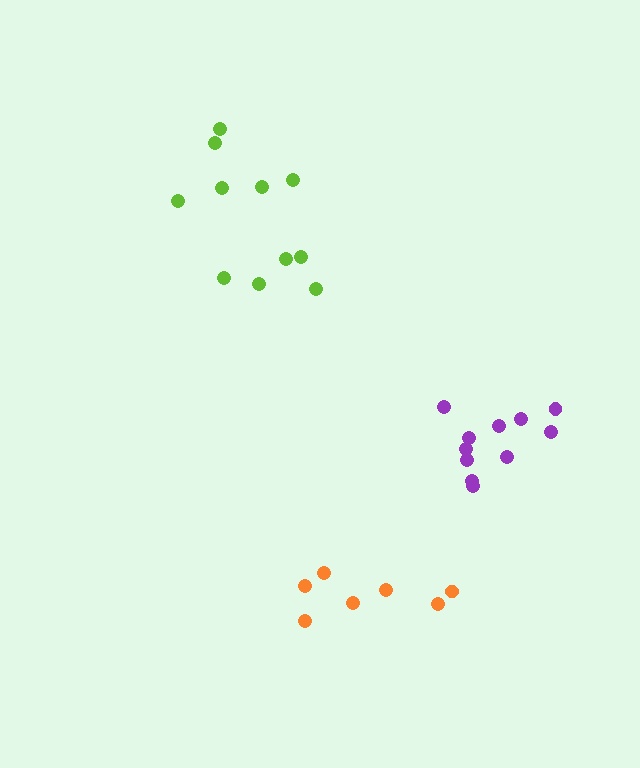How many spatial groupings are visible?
There are 3 spatial groupings.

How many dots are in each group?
Group 1: 11 dots, Group 2: 11 dots, Group 3: 7 dots (29 total).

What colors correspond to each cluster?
The clusters are colored: purple, lime, orange.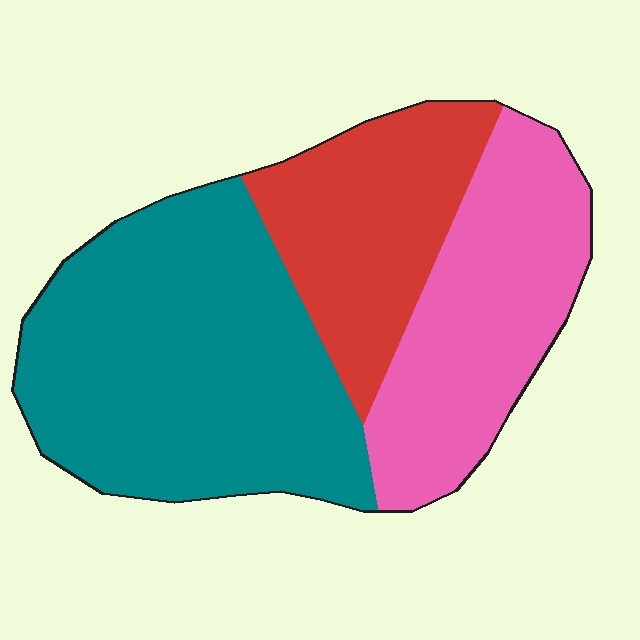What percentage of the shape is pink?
Pink takes up between a sixth and a third of the shape.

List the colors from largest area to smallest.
From largest to smallest: teal, pink, red.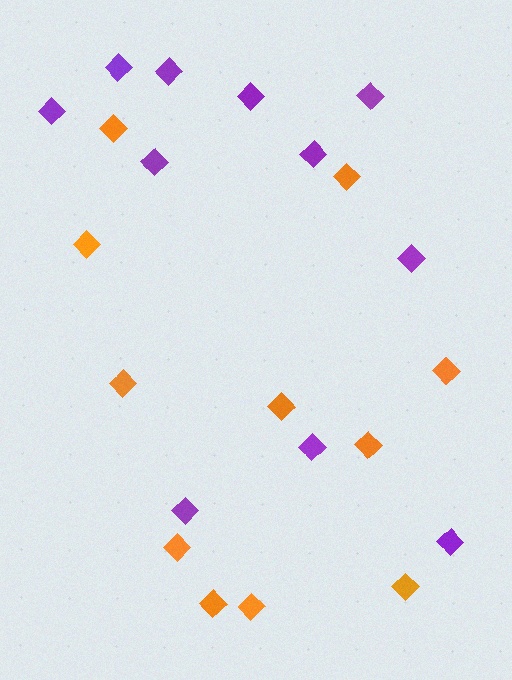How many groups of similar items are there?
There are 2 groups: one group of orange diamonds (11) and one group of purple diamonds (11).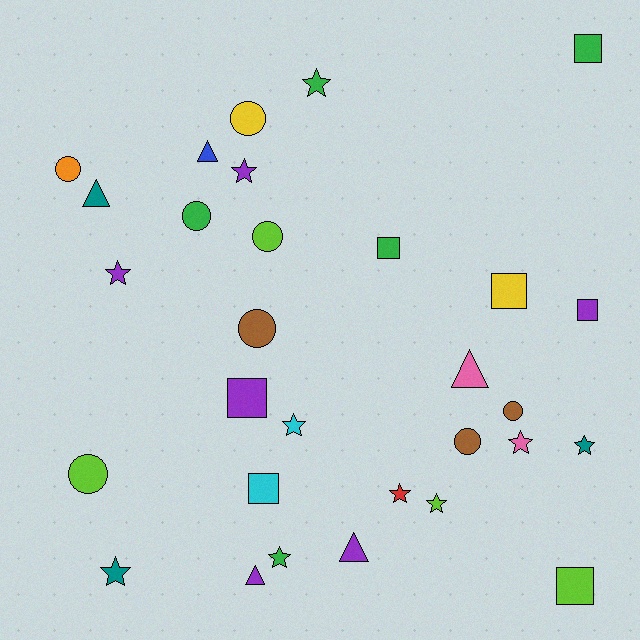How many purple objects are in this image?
There are 6 purple objects.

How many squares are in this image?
There are 7 squares.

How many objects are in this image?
There are 30 objects.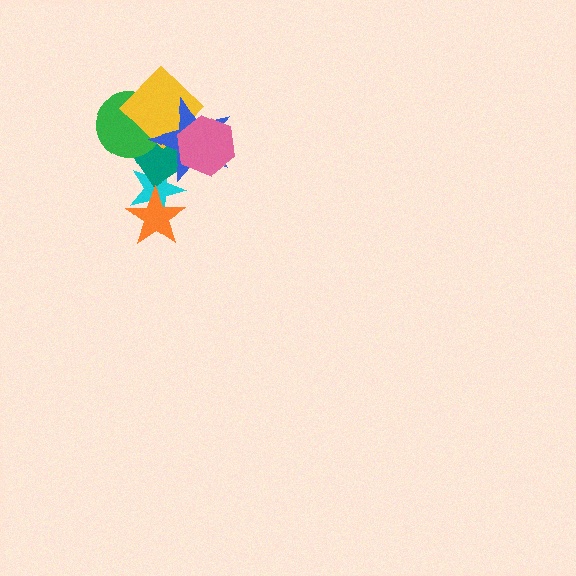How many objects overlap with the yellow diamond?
3 objects overlap with the yellow diamond.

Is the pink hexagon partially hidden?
No, no other shape covers it.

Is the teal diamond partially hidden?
Yes, it is partially covered by another shape.